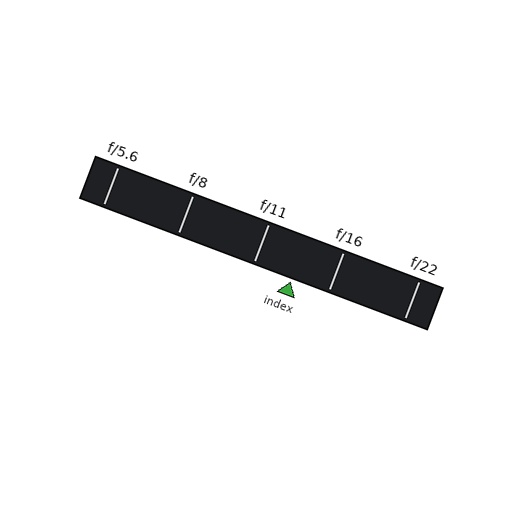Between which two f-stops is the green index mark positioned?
The index mark is between f/11 and f/16.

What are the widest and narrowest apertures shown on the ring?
The widest aperture shown is f/5.6 and the narrowest is f/22.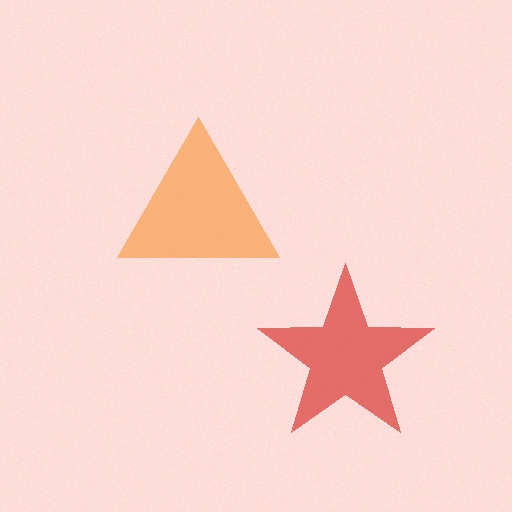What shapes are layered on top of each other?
The layered shapes are: a red star, an orange triangle.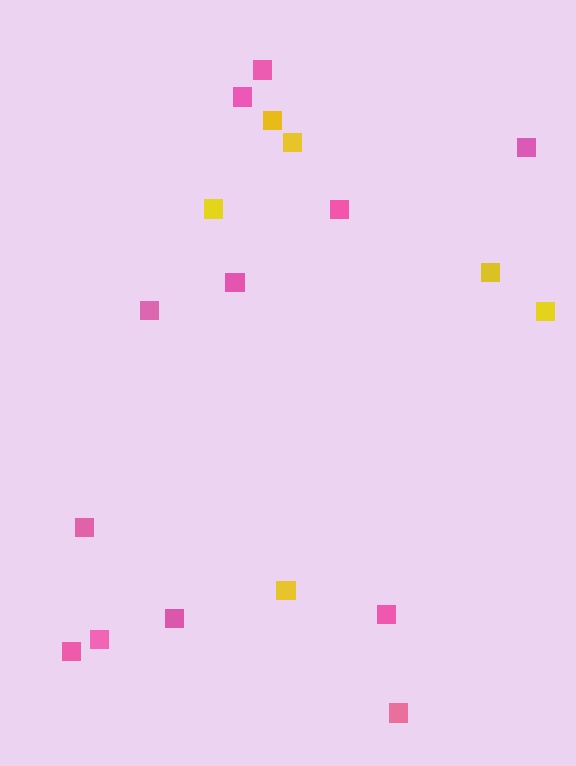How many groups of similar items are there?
There are 2 groups: one group of pink squares (12) and one group of yellow squares (6).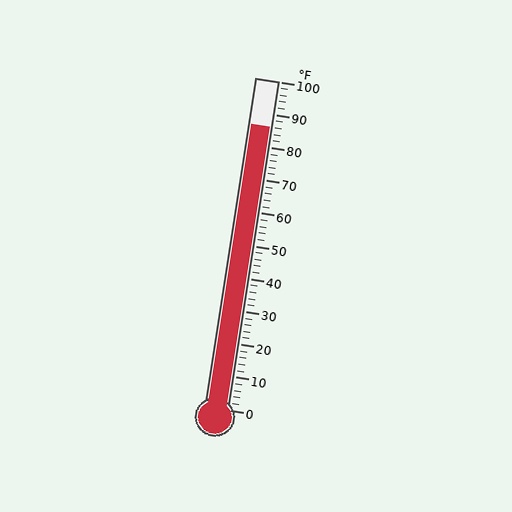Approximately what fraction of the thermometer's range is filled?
The thermometer is filled to approximately 85% of its range.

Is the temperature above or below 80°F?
The temperature is above 80°F.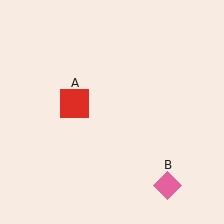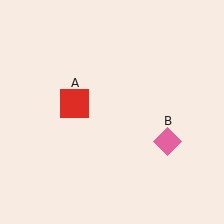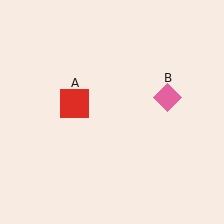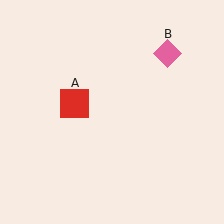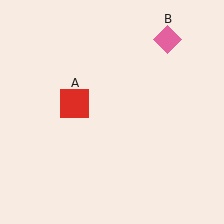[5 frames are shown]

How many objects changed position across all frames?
1 object changed position: pink diamond (object B).